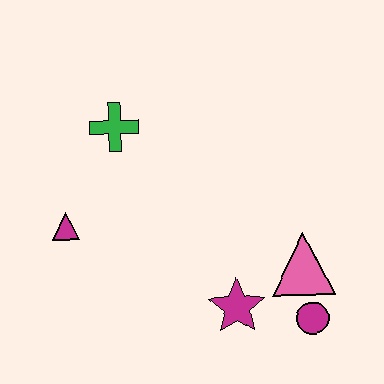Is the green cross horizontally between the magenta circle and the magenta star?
No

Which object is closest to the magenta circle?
The pink triangle is closest to the magenta circle.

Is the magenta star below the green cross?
Yes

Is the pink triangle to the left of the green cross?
No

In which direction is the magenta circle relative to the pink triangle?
The magenta circle is below the pink triangle.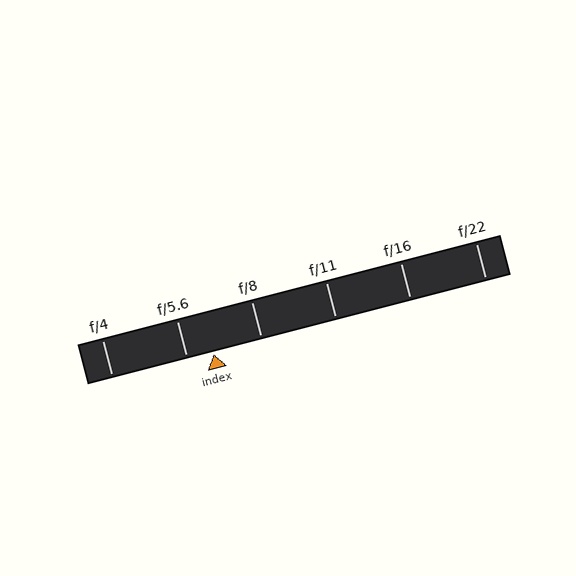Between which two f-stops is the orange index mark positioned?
The index mark is between f/5.6 and f/8.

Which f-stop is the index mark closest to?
The index mark is closest to f/5.6.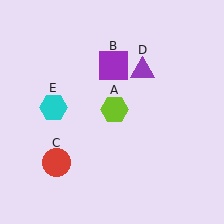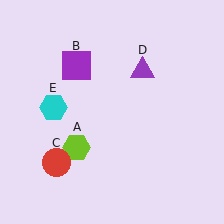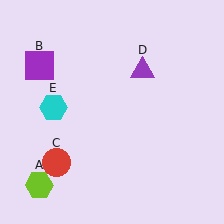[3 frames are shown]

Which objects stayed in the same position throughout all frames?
Red circle (object C) and purple triangle (object D) and cyan hexagon (object E) remained stationary.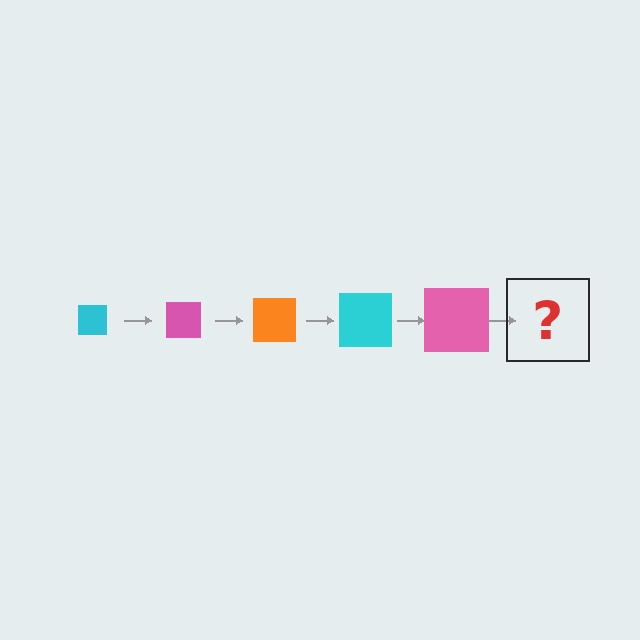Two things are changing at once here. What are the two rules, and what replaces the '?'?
The two rules are that the square grows larger each step and the color cycles through cyan, pink, and orange. The '?' should be an orange square, larger than the previous one.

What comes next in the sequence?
The next element should be an orange square, larger than the previous one.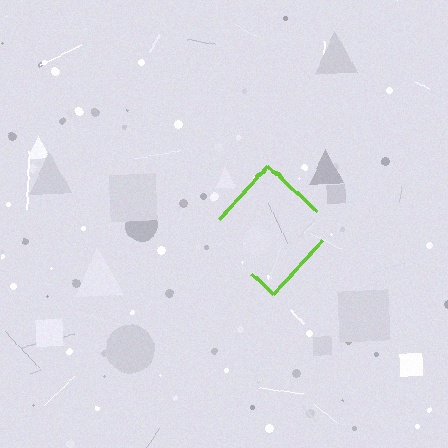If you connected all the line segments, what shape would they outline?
They would outline a diamond.